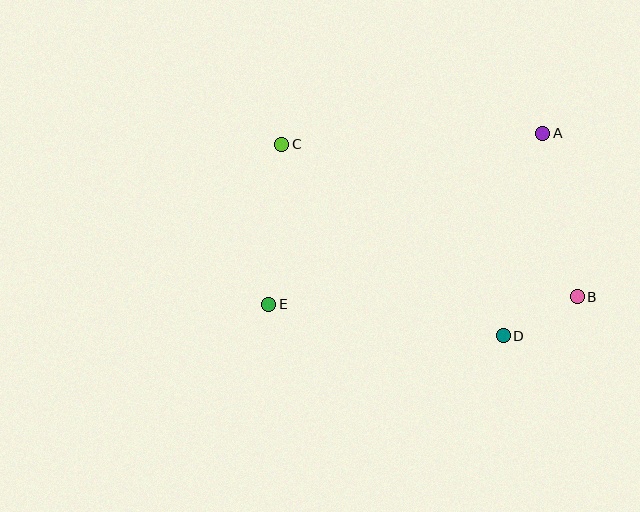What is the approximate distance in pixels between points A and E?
The distance between A and E is approximately 323 pixels.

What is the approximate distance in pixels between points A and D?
The distance between A and D is approximately 206 pixels.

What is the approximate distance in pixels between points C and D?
The distance between C and D is approximately 293 pixels.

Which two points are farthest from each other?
Points B and C are farthest from each other.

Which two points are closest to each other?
Points B and D are closest to each other.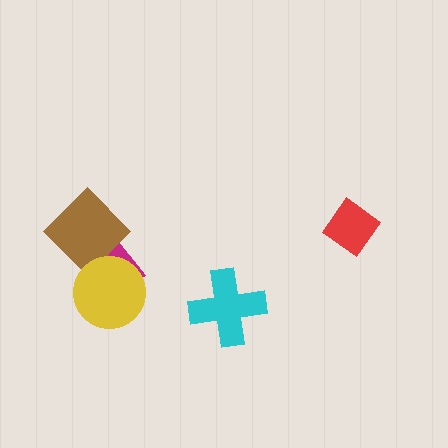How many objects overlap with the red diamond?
0 objects overlap with the red diamond.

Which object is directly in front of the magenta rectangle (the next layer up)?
The brown diamond is directly in front of the magenta rectangle.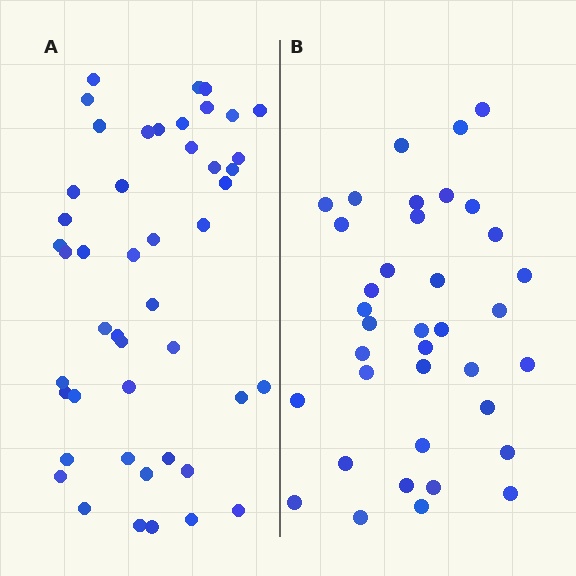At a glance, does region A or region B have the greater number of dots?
Region A (the left region) has more dots.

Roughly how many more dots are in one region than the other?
Region A has roughly 10 or so more dots than region B.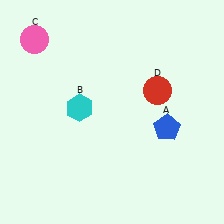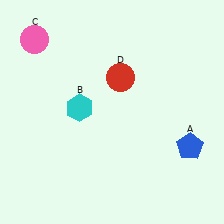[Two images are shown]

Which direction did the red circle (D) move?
The red circle (D) moved left.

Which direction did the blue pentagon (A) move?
The blue pentagon (A) moved right.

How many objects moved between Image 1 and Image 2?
2 objects moved between the two images.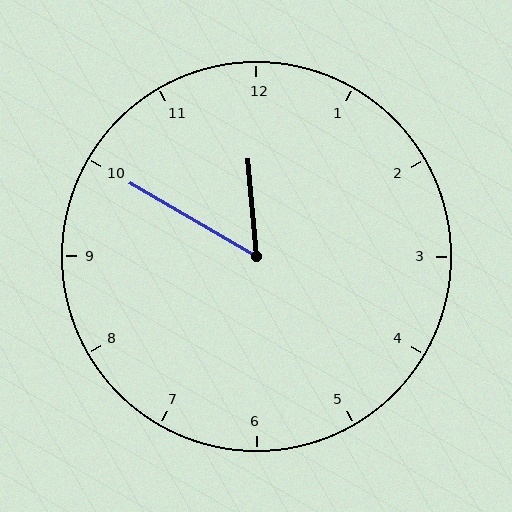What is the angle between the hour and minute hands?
Approximately 55 degrees.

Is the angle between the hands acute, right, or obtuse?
It is acute.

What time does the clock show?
11:50.